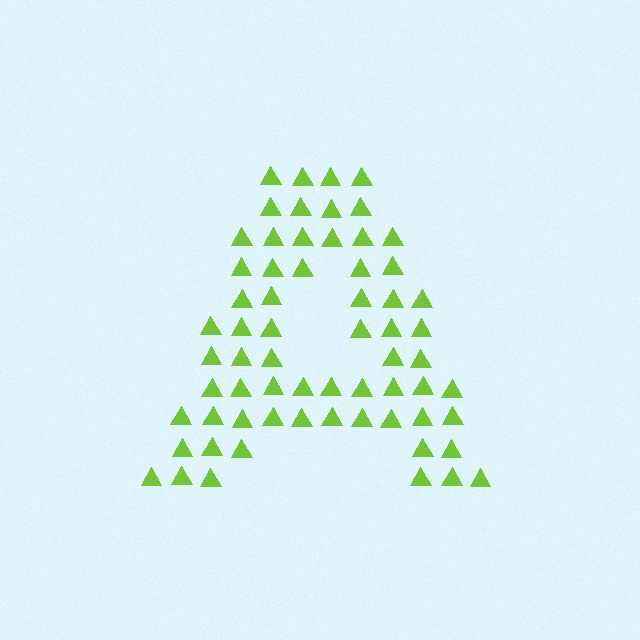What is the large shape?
The large shape is the letter A.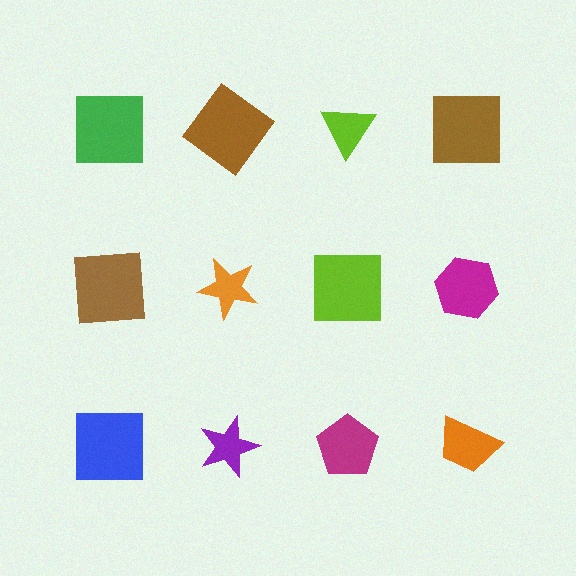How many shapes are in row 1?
4 shapes.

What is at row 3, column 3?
A magenta pentagon.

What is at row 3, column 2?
A purple star.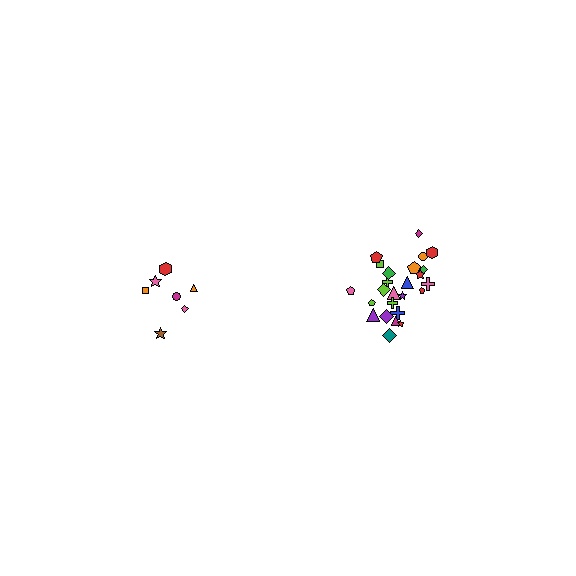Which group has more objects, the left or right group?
The right group.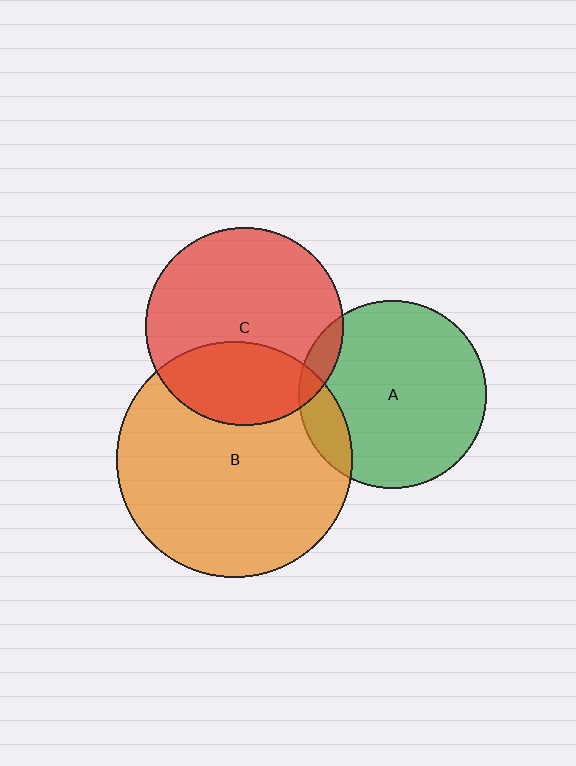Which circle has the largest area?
Circle B (orange).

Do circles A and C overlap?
Yes.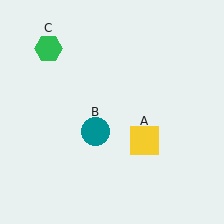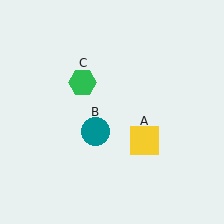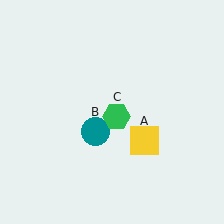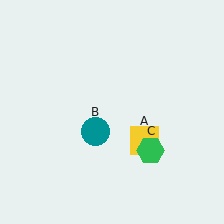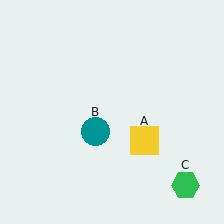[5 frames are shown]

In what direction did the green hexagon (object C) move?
The green hexagon (object C) moved down and to the right.